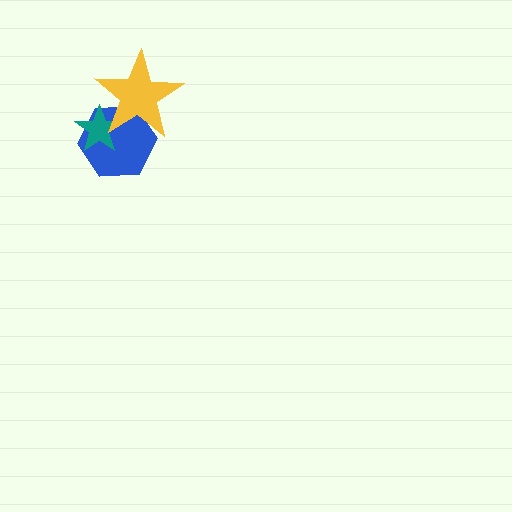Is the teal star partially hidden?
Yes, it is partially covered by another shape.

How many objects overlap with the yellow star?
2 objects overlap with the yellow star.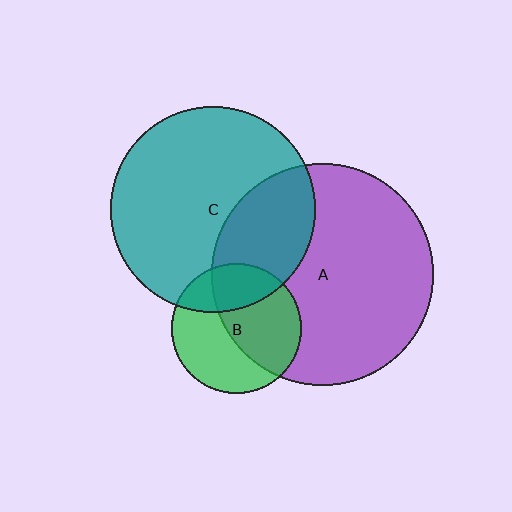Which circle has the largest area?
Circle A (purple).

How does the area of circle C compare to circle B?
Approximately 2.5 times.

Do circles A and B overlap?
Yes.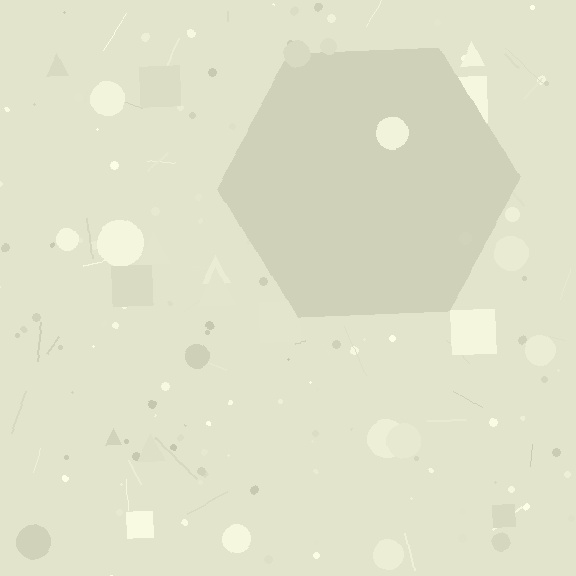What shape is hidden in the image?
A hexagon is hidden in the image.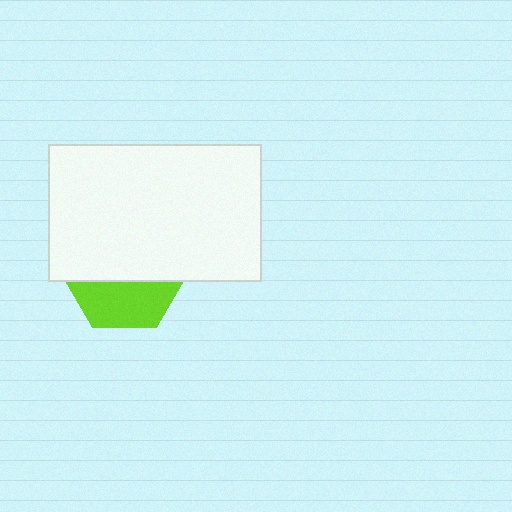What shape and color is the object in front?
The object in front is a white rectangle.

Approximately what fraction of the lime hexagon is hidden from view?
Roughly 60% of the lime hexagon is hidden behind the white rectangle.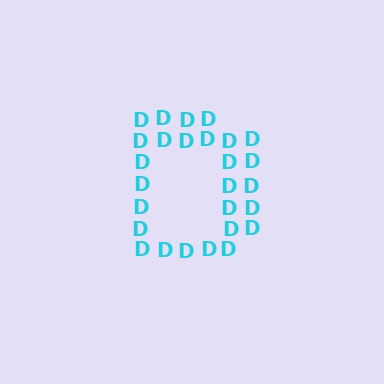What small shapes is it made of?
It is made of small letter D's.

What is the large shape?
The large shape is the letter D.